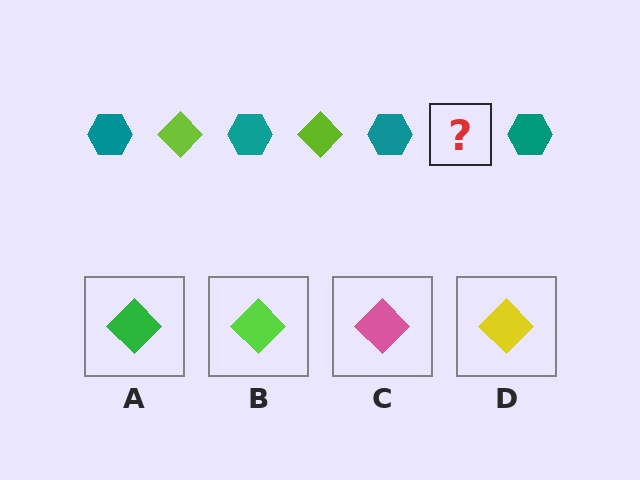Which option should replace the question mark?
Option B.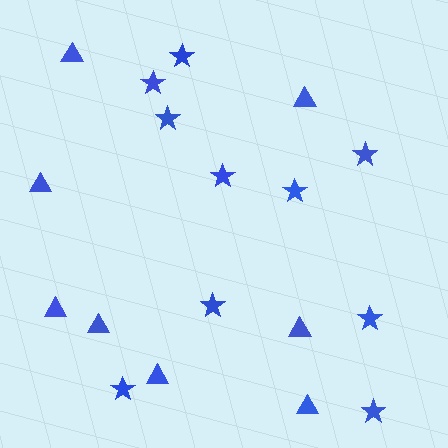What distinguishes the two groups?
There are 2 groups: one group of stars (10) and one group of triangles (8).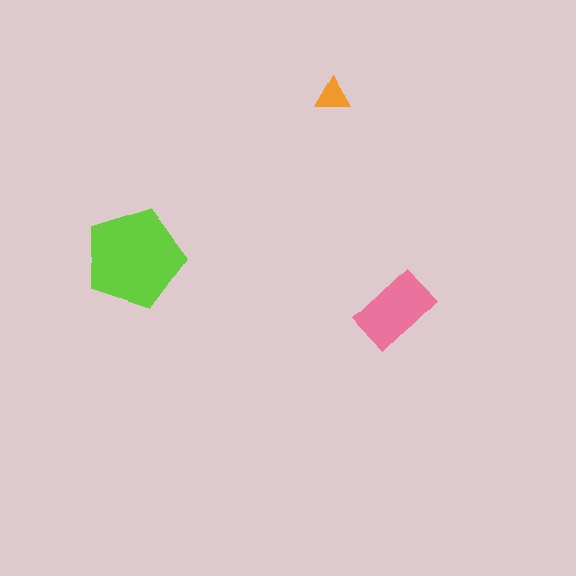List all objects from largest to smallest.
The lime pentagon, the pink rectangle, the orange triangle.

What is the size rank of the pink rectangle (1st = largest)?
2nd.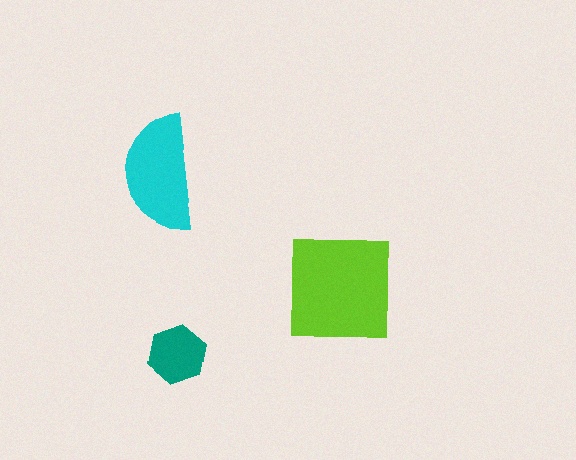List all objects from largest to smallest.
The lime square, the cyan semicircle, the teal hexagon.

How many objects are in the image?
There are 3 objects in the image.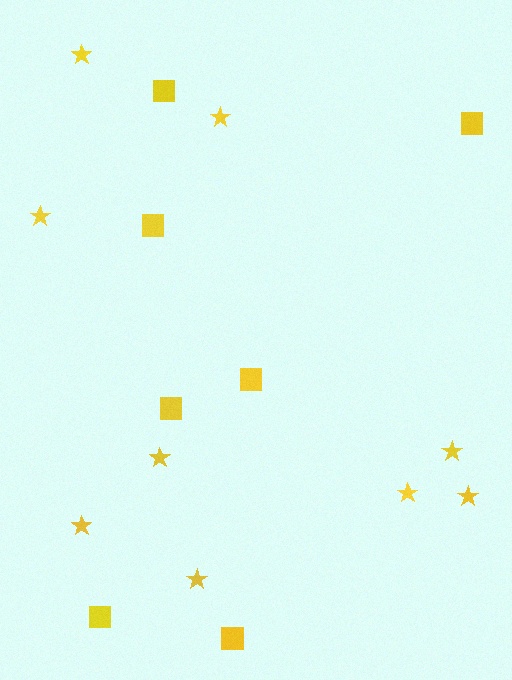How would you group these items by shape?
There are 2 groups: one group of squares (7) and one group of stars (9).